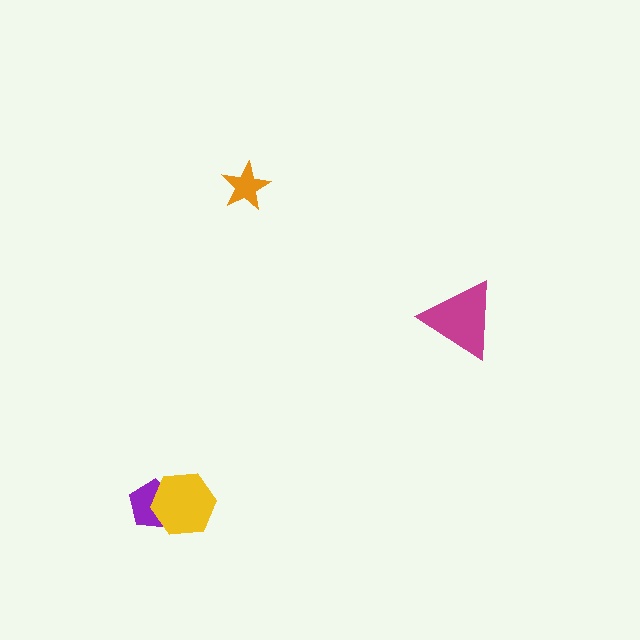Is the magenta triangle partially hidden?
No, no other shape covers it.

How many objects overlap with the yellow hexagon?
1 object overlaps with the yellow hexagon.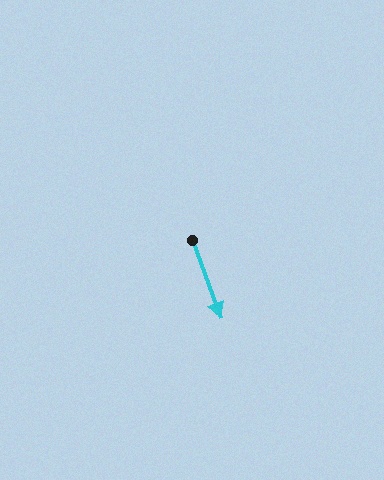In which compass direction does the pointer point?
South.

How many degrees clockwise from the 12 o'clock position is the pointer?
Approximately 160 degrees.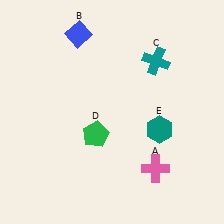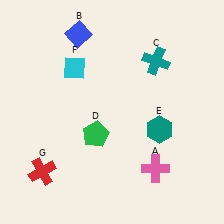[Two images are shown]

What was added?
A cyan diamond (F), a red cross (G) were added in Image 2.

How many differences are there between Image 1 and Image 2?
There are 2 differences between the two images.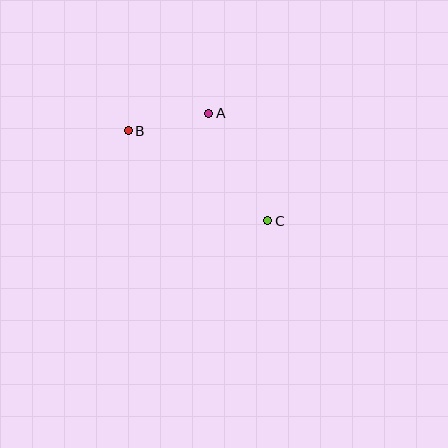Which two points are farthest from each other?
Points B and C are farthest from each other.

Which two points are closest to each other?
Points A and B are closest to each other.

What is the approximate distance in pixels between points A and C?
The distance between A and C is approximately 123 pixels.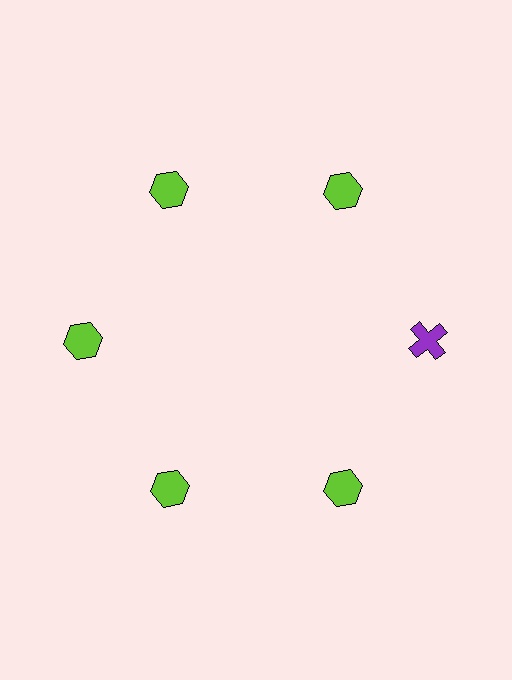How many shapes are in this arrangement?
There are 6 shapes arranged in a ring pattern.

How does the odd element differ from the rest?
It differs in both color (purple instead of lime) and shape (cross instead of hexagon).